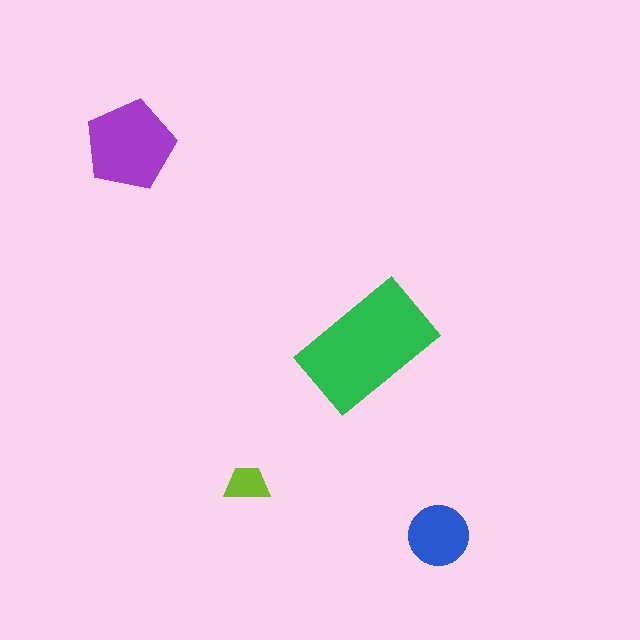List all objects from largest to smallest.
The green rectangle, the purple pentagon, the blue circle, the lime trapezoid.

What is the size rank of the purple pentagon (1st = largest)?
2nd.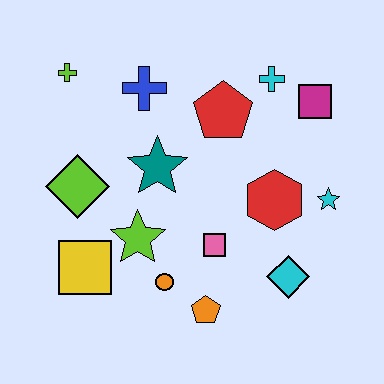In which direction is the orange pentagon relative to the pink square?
The orange pentagon is below the pink square.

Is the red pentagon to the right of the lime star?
Yes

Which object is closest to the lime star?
The orange circle is closest to the lime star.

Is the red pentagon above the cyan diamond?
Yes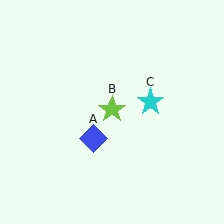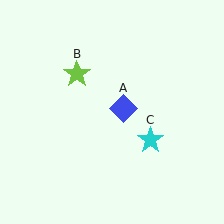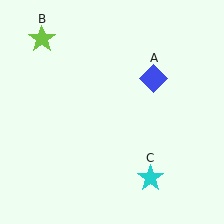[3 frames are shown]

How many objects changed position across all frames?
3 objects changed position: blue diamond (object A), lime star (object B), cyan star (object C).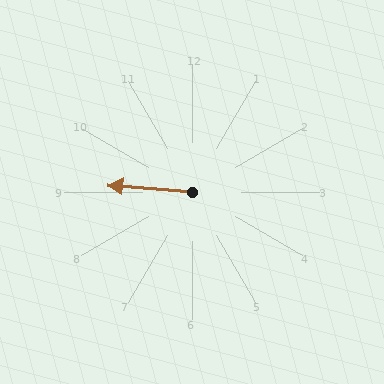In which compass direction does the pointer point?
West.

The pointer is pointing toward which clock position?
Roughly 9 o'clock.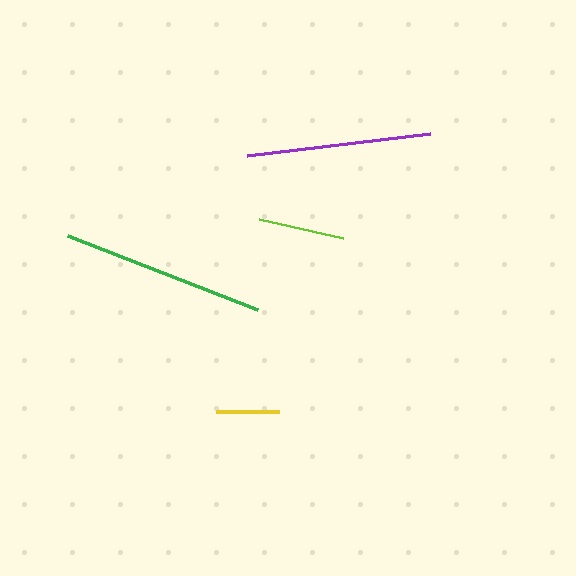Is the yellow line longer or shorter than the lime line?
The lime line is longer than the yellow line.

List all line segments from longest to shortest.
From longest to shortest: green, purple, lime, yellow.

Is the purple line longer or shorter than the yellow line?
The purple line is longer than the yellow line.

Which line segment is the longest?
The green line is the longest at approximately 204 pixels.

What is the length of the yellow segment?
The yellow segment is approximately 63 pixels long.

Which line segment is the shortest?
The yellow line is the shortest at approximately 63 pixels.